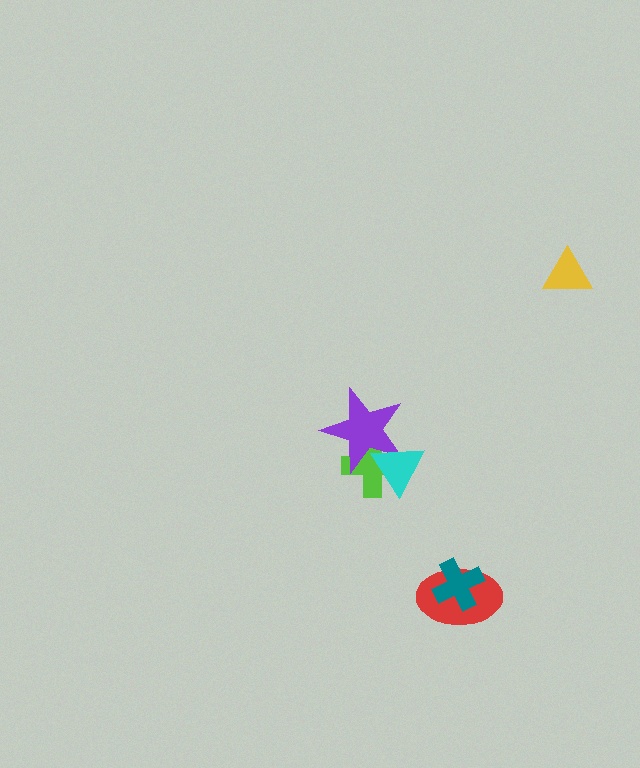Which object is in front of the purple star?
The cyan triangle is in front of the purple star.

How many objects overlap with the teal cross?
1 object overlaps with the teal cross.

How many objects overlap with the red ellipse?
1 object overlaps with the red ellipse.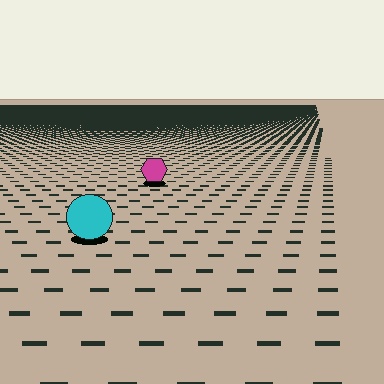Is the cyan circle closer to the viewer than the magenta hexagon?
Yes. The cyan circle is closer — you can tell from the texture gradient: the ground texture is coarser near it.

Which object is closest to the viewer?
The cyan circle is closest. The texture marks near it are larger and more spread out.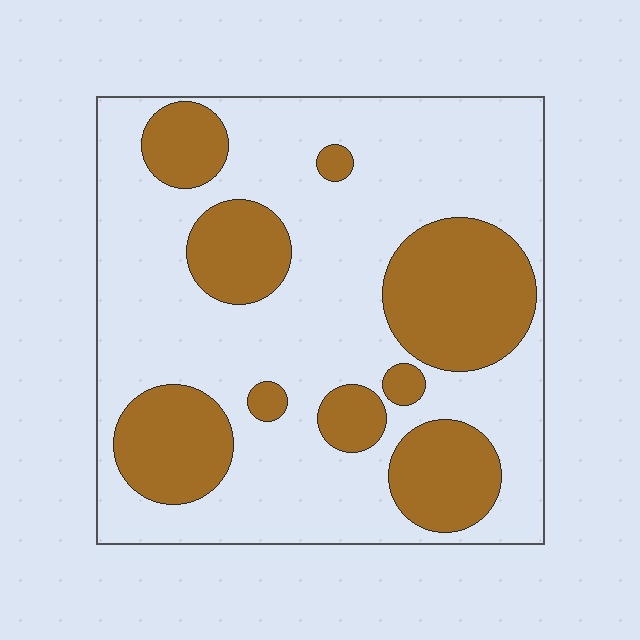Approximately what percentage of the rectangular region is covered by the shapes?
Approximately 30%.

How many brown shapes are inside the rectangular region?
9.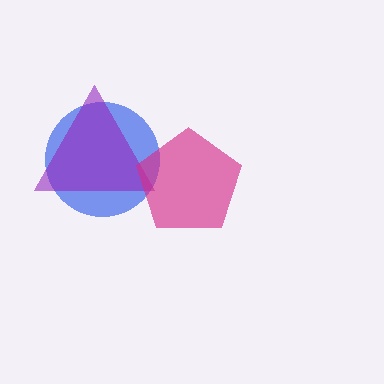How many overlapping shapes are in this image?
There are 3 overlapping shapes in the image.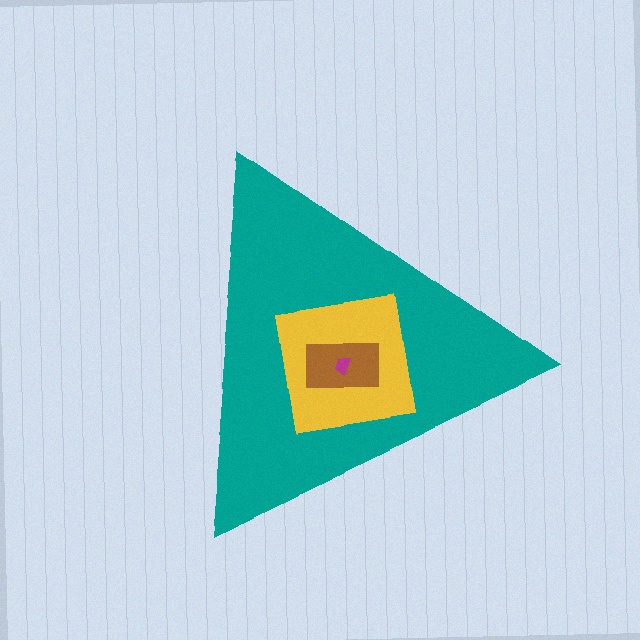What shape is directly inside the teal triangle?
The yellow square.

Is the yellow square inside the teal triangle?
Yes.